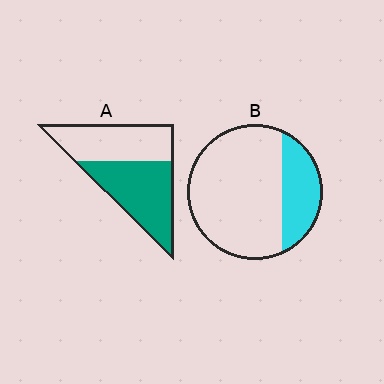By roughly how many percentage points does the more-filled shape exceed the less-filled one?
By roughly 30 percentage points (A over B).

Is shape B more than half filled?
No.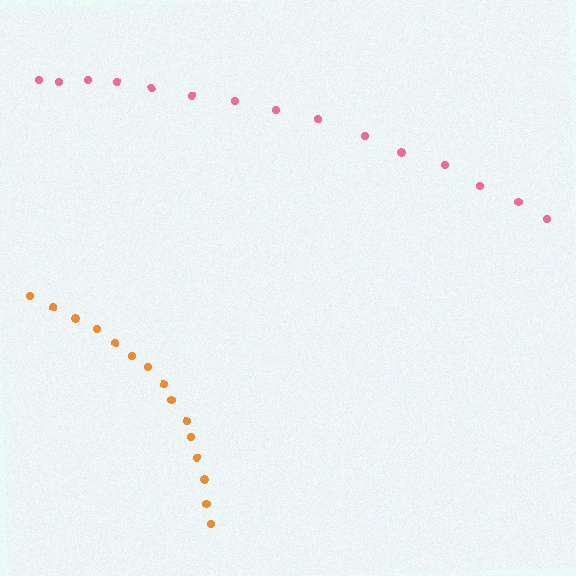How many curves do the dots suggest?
There are 2 distinct paths.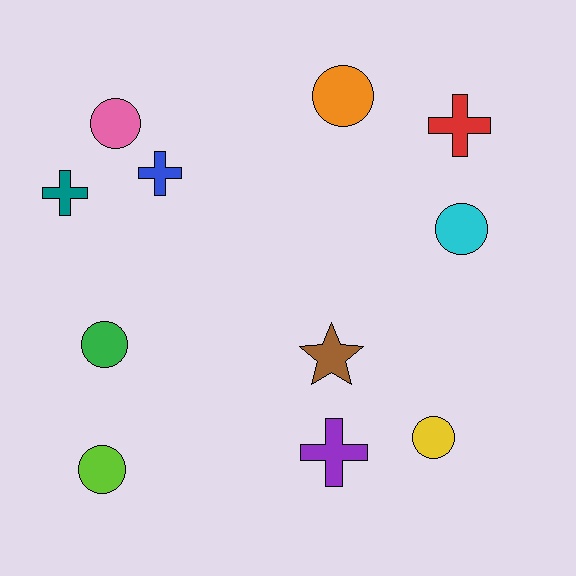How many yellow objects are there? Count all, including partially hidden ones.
There is 1 yellow object.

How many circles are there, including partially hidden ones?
There are 6 circles.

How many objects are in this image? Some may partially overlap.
There are 11 objects.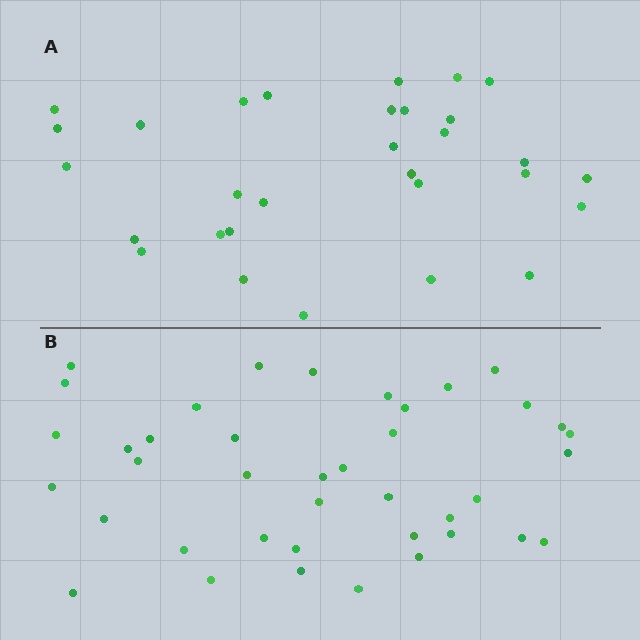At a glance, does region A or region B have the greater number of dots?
Region B (the bottom region) has more dots.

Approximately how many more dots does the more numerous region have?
Region B has roughly 10 or so more dots than region A.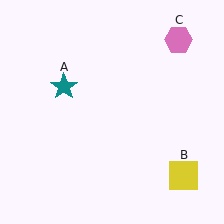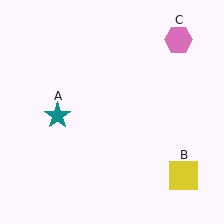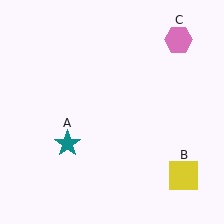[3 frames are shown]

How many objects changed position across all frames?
1 object changed position: teal star (object A).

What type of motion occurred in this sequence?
The teal star (object A) rotated counterclockwise around the center of the scene.